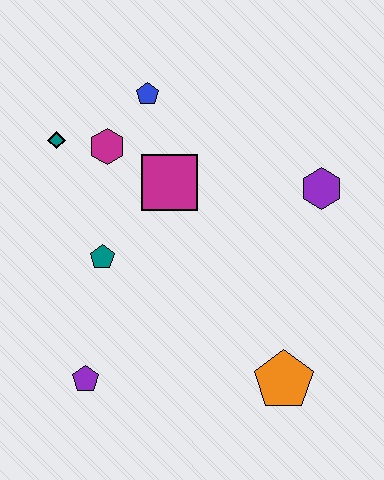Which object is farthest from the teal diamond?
The orange pentagon is farthest from the teal diamond.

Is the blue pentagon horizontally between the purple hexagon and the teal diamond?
Yes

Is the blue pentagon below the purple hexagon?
No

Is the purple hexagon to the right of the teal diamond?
Yes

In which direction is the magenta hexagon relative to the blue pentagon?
The magenta hexagon is below the blue pentagon.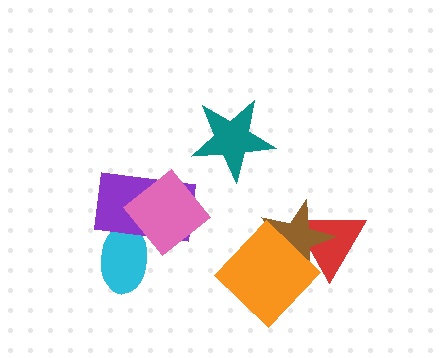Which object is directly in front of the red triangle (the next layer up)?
The brown star is directly in front of the red triangle.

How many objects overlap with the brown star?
2 objects overlap with the brown star.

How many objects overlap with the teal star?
0 objects overlap with the teal star.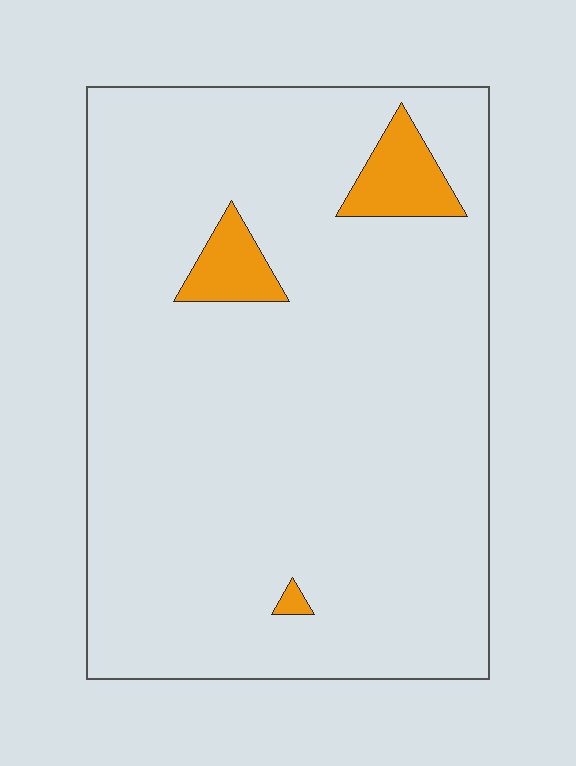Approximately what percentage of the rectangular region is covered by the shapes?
Approximately 5%.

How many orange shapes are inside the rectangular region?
3.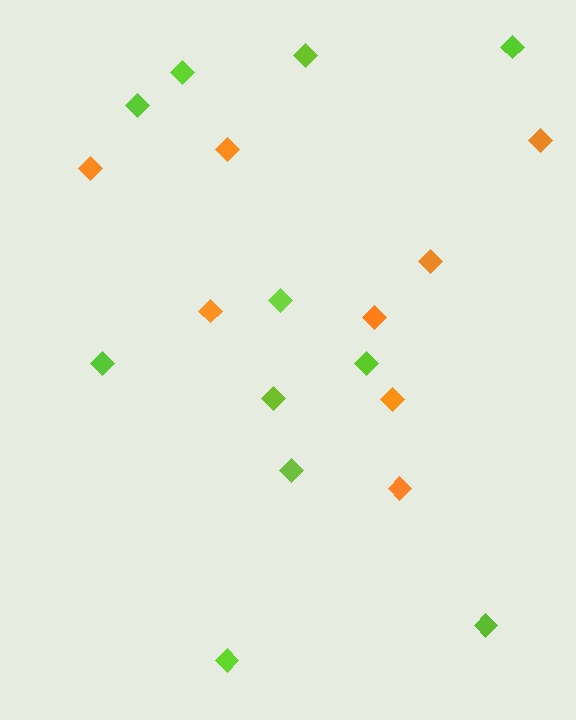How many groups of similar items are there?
There are 2 groups: one group of orange diamonds (8) and one group of lime diamonds (11).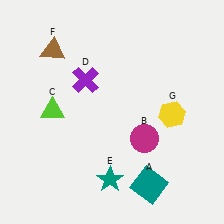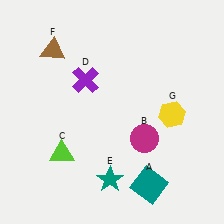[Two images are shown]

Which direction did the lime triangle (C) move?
The lime triangle (C) moved down.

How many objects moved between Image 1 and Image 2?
1 object moved between the two images.